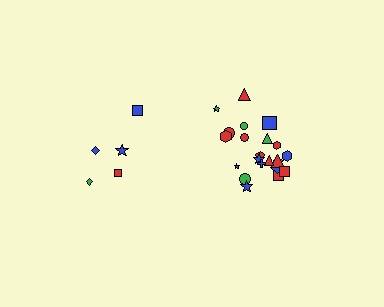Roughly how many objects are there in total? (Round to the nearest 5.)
Roughly 25 objects in total.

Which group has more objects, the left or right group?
The right group.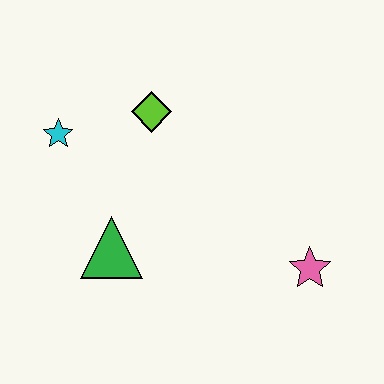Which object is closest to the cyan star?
The lime diamond is closest to the cyan star.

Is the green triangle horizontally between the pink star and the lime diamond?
No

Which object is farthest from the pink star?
The cyan star is farthest from the pink star.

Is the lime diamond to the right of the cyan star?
Yes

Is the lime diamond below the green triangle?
No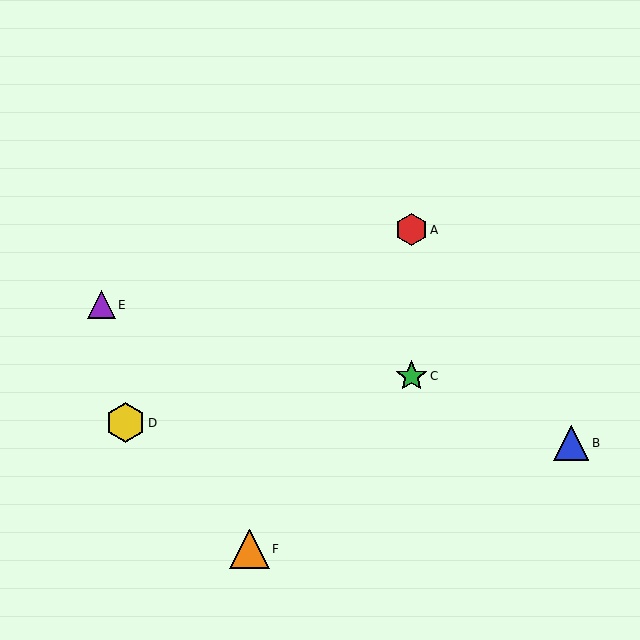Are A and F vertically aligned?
No, A is at x≈412 and F is at x≈249.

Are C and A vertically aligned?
Yes, both are at x≈412.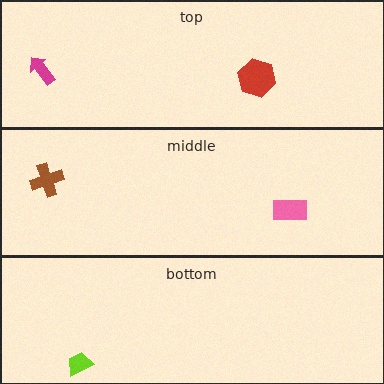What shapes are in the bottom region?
The lime trapezoid.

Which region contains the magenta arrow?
The top region.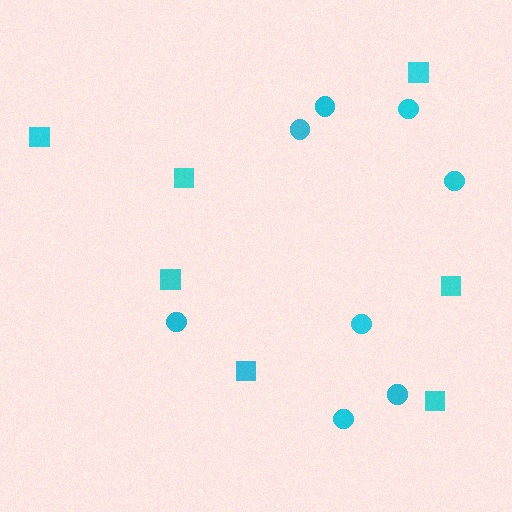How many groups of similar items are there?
There are 2 groups: one group of circles (8) and one group of squares (7).